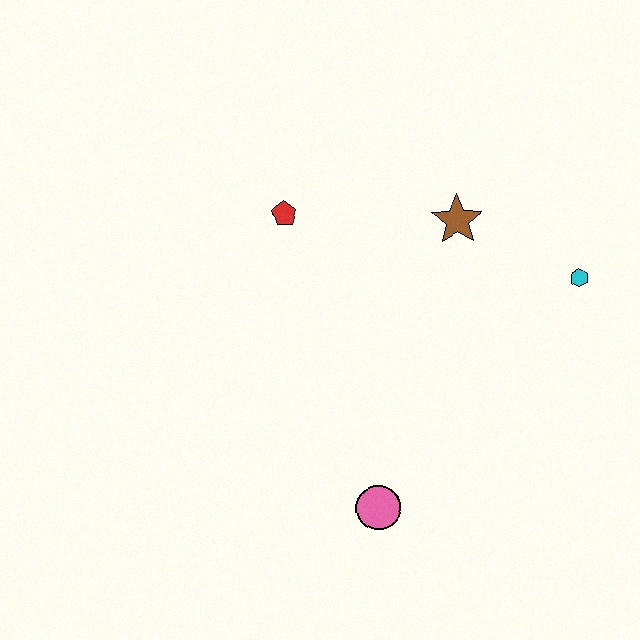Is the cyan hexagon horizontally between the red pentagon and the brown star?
No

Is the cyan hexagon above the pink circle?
Yes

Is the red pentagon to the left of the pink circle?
Yes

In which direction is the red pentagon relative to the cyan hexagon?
The red pentagon is to the left of the cyan hexagon.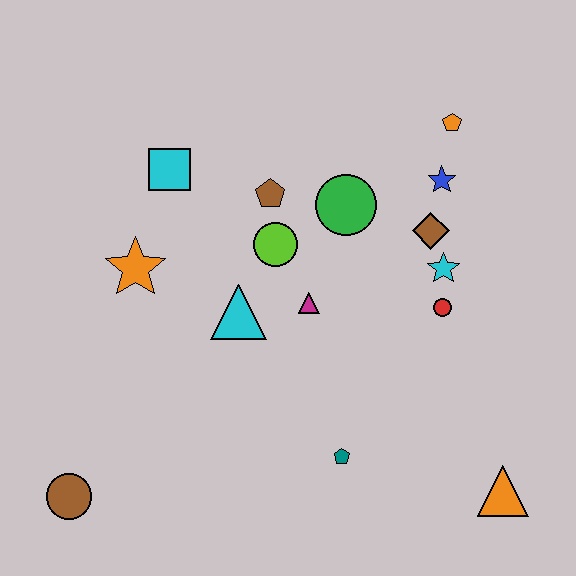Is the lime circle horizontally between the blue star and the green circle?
No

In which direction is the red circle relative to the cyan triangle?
The red circle is to the right of the cyan triangle.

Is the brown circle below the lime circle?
Yes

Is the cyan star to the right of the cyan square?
Yes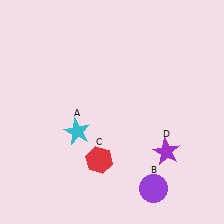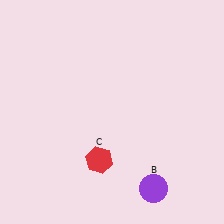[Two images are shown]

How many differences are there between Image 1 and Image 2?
There are 2 differences between the two images.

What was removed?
The purple star (D), the cyan star (A) were removed in Image 2.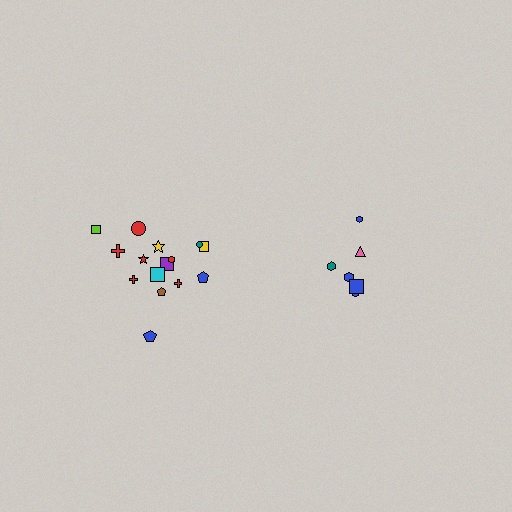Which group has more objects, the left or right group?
The left group.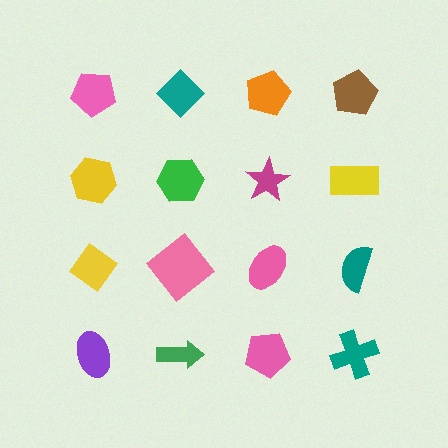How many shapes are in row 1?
4 shapes.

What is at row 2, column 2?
A green hexagon.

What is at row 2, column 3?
A magenta star.